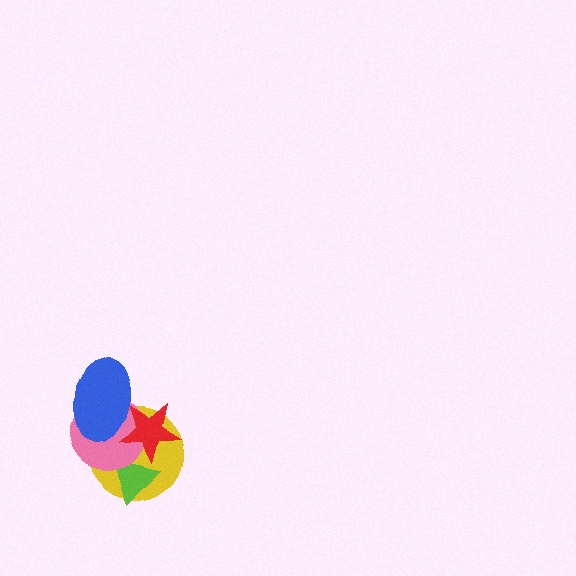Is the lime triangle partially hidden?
Yes, it is partially covered by another shape.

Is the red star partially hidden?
Yes, it is partially covered by another shape.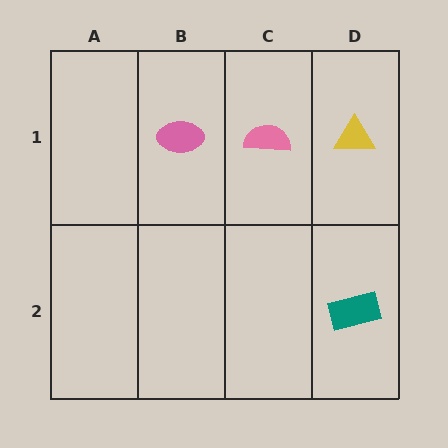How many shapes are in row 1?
3 shapes.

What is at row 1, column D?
A yellow triangle.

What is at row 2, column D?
A teal rectangle.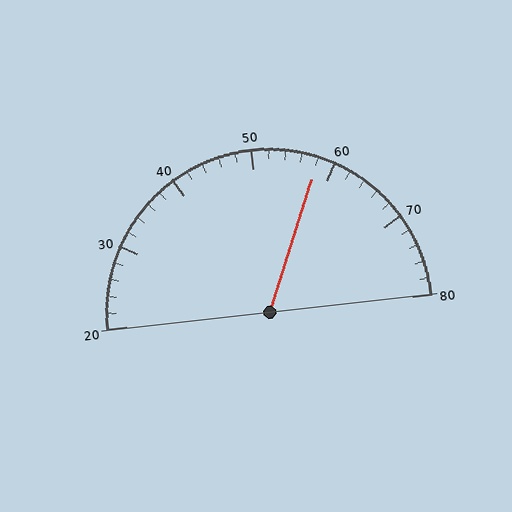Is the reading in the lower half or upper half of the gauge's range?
The reading is in the upper half of the range (20 to 80).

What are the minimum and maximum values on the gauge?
The gauge ranges from 20 to 80.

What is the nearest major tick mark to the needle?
The nearest major tick mark is 60.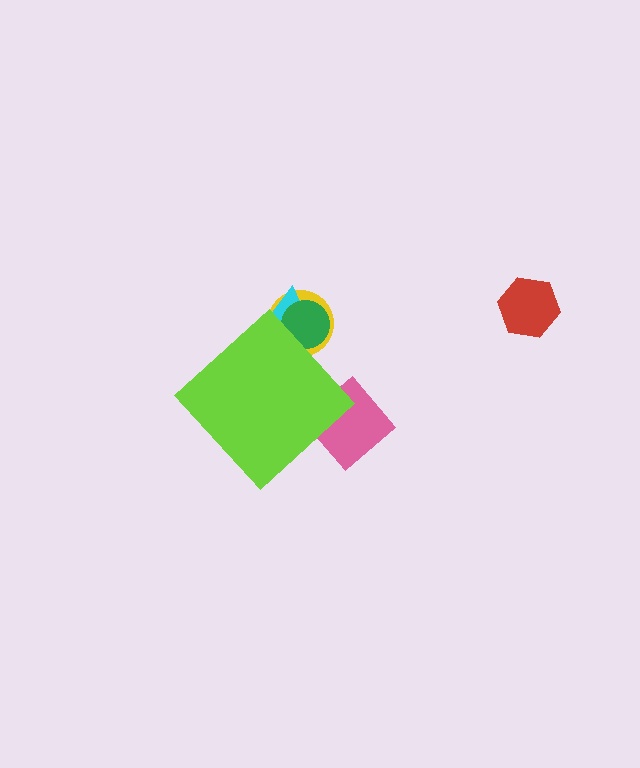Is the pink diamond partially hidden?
Yes, the pink diamond is partially hidden behind the lime diamond.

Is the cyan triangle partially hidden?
Yes, the cyan triangle is partially hidden behind the lime diamond.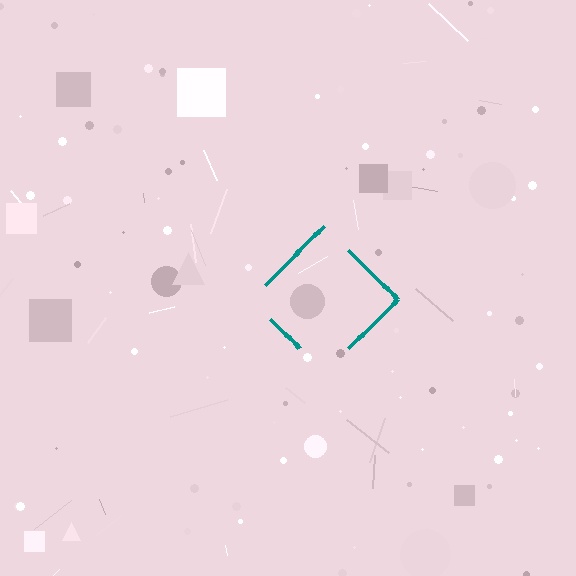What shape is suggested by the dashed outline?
The dashed outline suggests a diamond.